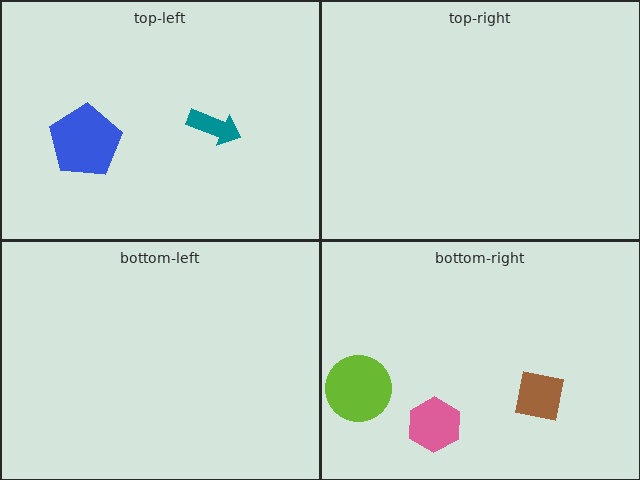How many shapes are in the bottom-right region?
3.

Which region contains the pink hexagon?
The bottom-right region.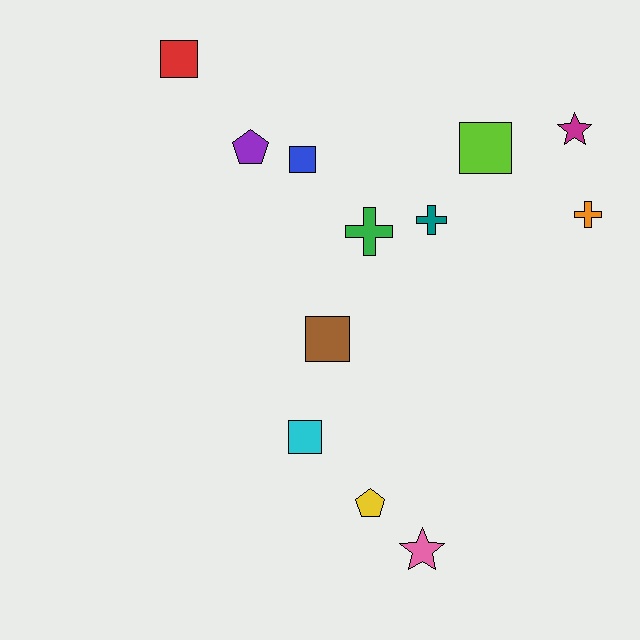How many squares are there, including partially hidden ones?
There are 5 squares.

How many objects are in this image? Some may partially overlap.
There are 12 objects.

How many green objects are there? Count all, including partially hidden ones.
There is 1 green object.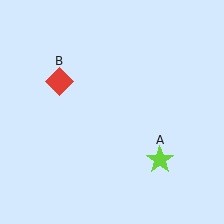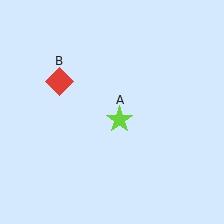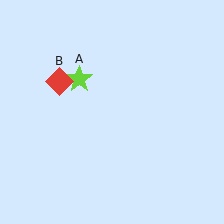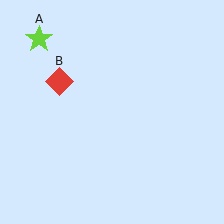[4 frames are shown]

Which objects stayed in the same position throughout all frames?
Red diamond (object B) remained stationary.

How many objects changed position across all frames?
1 object changed position: lime star (object A).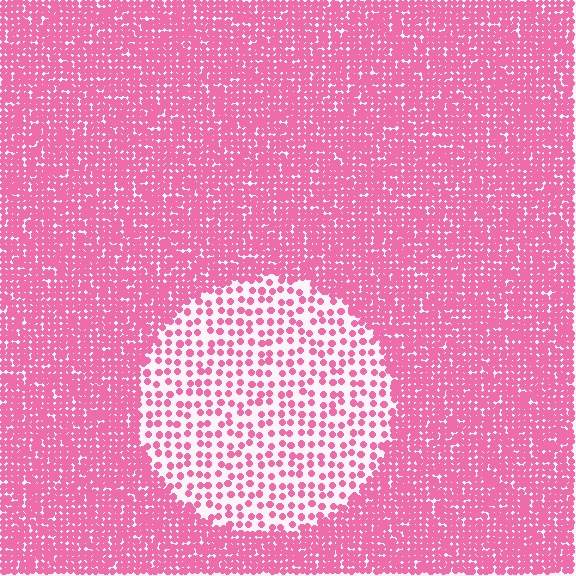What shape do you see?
I see a circle.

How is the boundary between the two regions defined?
The boundary is defined by a change in element density (approximately 2.8x ratio). All elements are the same color, size, and shape.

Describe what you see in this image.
The image contains small pink elements arranged at two different densities. A circle-shaped region is visible where the elements are less densely packed than the surrounding area.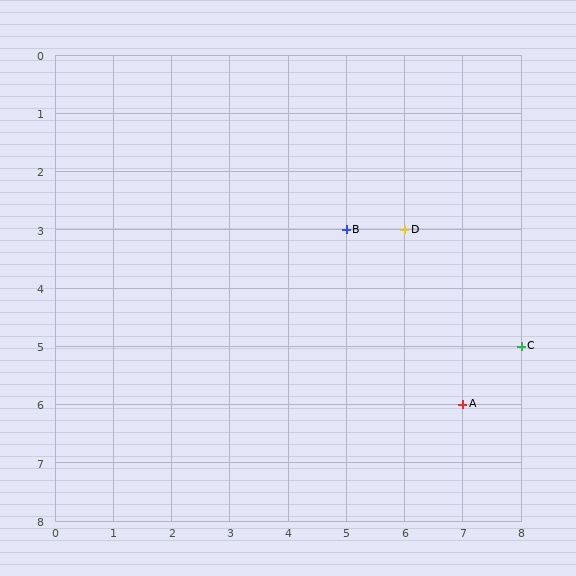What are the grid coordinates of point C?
Point C is at grid coordinates (8, 5).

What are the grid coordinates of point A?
Point A is at grid coordinates (7, 6).